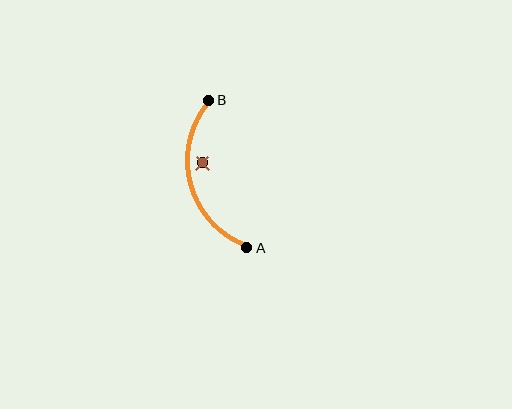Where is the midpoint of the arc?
The arc midpoint is the point on the curve farthest from the straight line joining A and B. It sits to the left of that line.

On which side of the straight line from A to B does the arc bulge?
The arc bulges to the left of the straight line connecting A and B.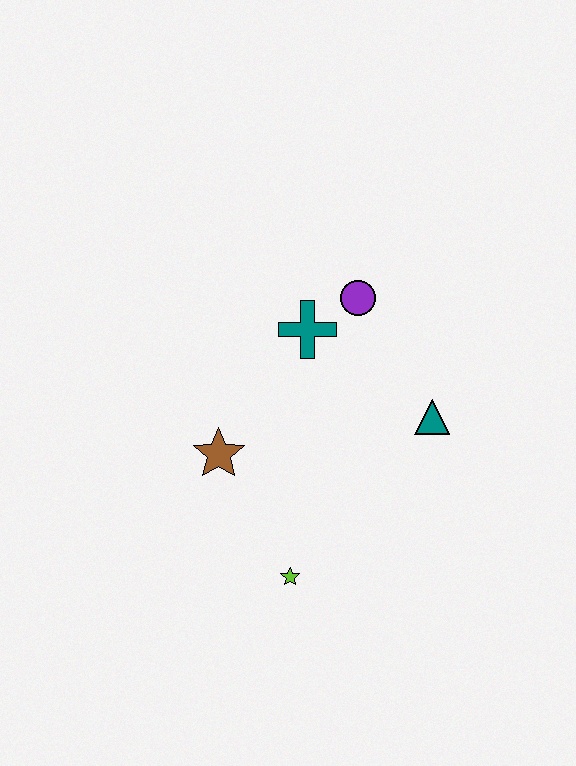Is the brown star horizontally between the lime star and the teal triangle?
No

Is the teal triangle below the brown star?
No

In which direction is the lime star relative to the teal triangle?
The lime star is below the teal triangle.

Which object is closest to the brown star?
The lime star is closest to the brown star.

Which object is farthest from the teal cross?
The lime star is farthest from the teal cross.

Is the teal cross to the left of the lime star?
No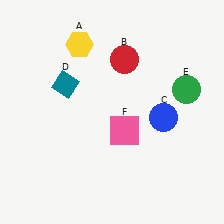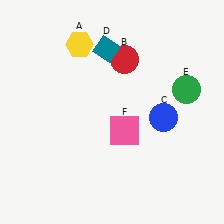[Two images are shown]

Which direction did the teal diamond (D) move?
The teal diamond (D) moved right.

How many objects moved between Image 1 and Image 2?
1 object moved between the two images.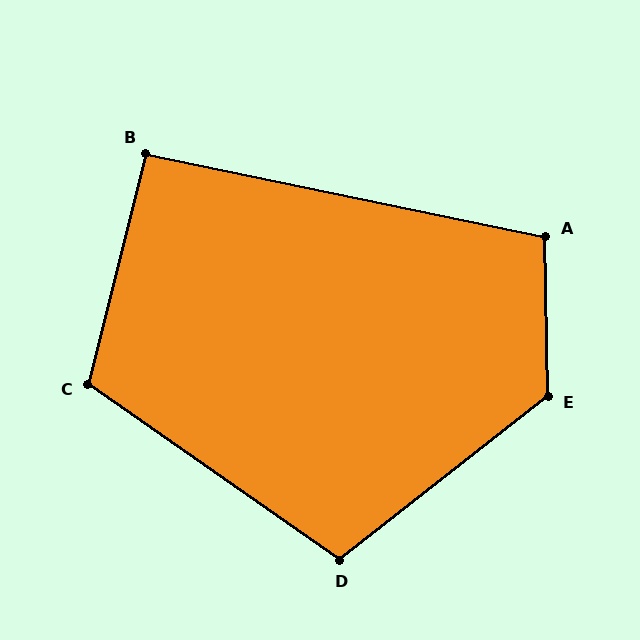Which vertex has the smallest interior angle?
B, at approximately 92 degrees.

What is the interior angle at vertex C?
Approximately 111 degrees (obtuse).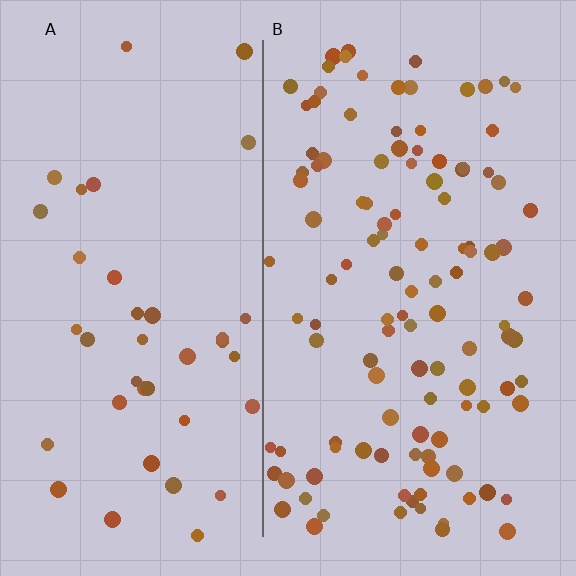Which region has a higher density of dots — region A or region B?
B (the right).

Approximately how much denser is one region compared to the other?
Approximately 2.8× — region B over region A.